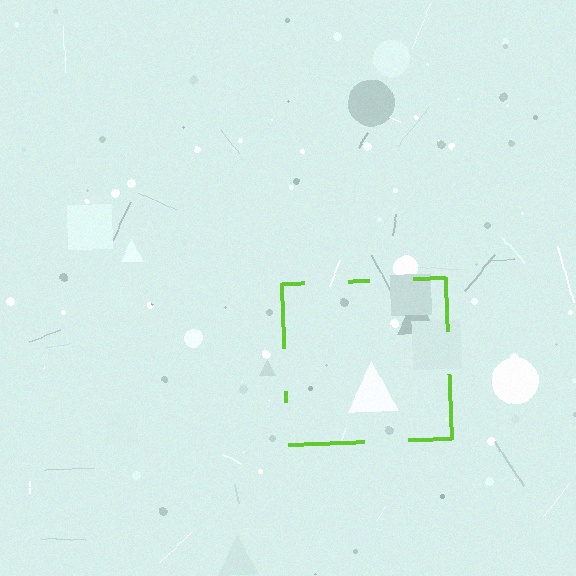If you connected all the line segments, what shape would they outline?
They would outline a square.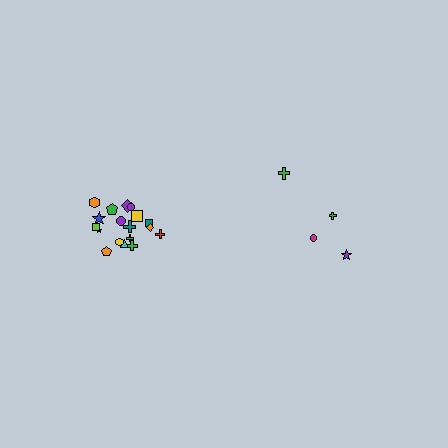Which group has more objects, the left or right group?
The left group.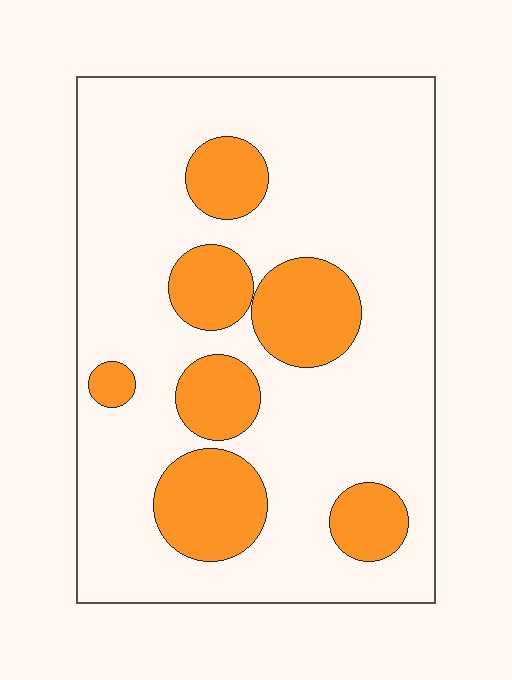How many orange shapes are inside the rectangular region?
7.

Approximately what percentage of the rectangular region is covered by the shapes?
Approximately 25%.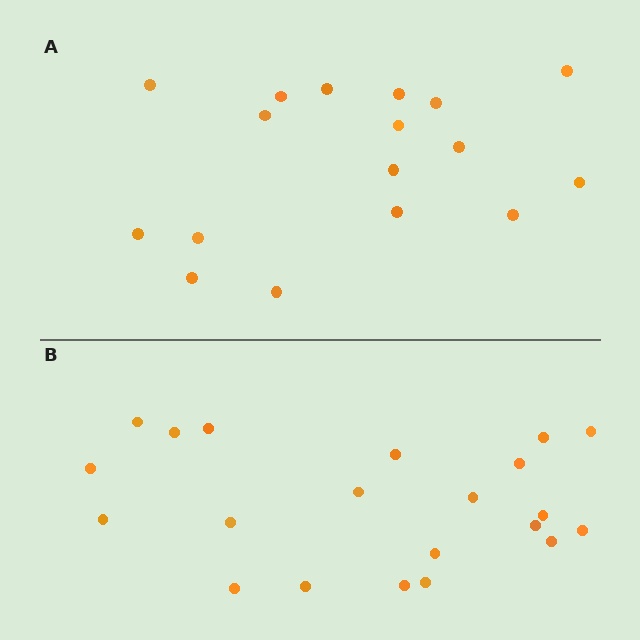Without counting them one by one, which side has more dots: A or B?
Region B (the bottom region) has more dots.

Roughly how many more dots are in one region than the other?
Region B has about 4 more dots than region A.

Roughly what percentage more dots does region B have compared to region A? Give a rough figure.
About 25% more.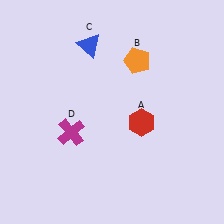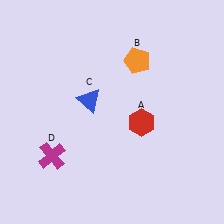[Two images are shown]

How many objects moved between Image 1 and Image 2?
2 objects moved between the two images.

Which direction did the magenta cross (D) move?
The magenta cross (D) moved down.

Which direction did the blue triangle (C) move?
The blue triangle (C) moved down.